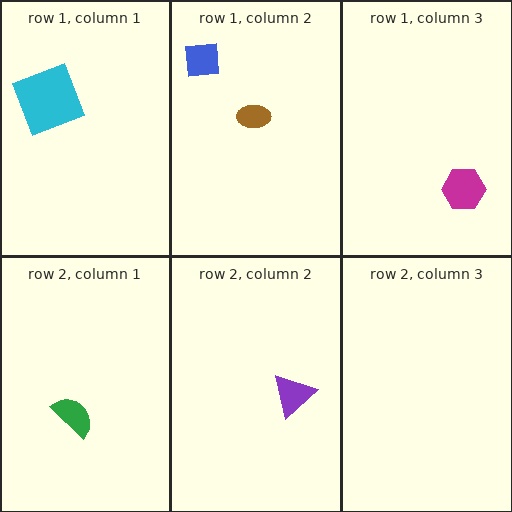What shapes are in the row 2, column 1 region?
The green semicircle.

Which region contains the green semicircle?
The row 2, column 1 region.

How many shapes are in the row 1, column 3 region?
1.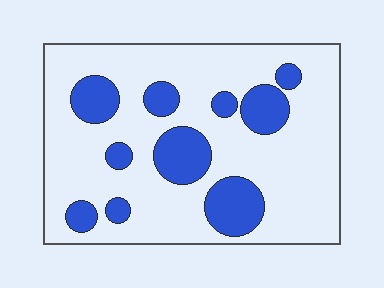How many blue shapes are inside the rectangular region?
10.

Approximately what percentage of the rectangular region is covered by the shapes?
Approximately 25%.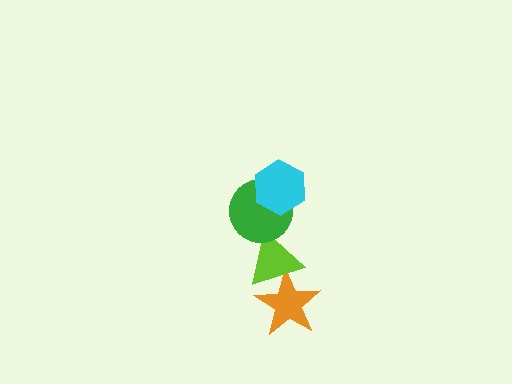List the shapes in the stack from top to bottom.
From top to bottom: the cyan hexagon, the green circle, the lime triangle, the orange star.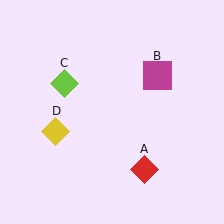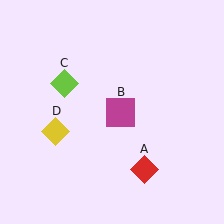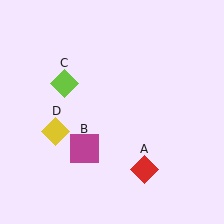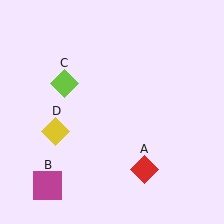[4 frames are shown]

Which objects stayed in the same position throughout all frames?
Red diamond (object A) and lime diamond (object C) and yellow diamond (object D) remained stationary.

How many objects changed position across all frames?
1 object changed position: magenta square (object B).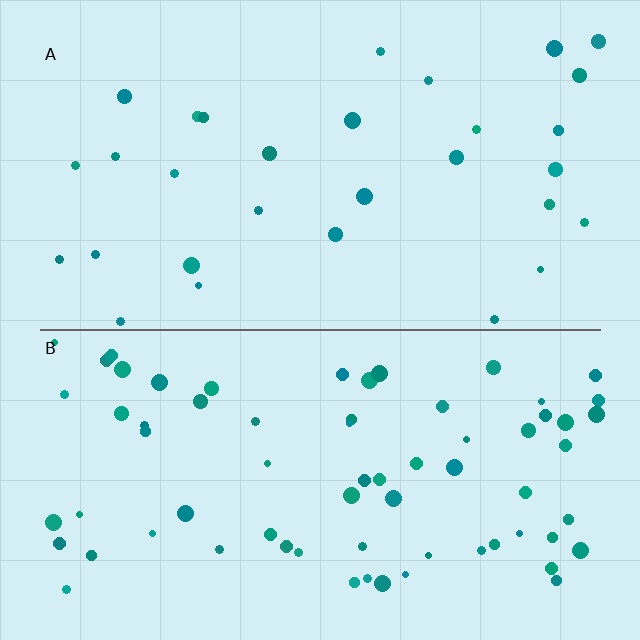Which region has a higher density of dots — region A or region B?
B (the bottom).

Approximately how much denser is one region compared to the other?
Approximately 2.3× — region B over region A.